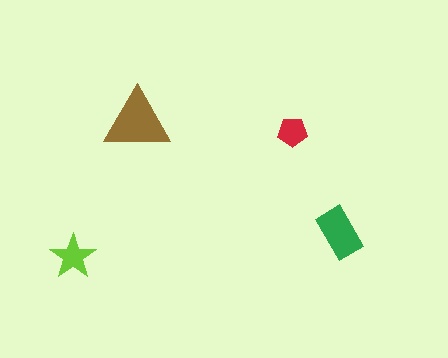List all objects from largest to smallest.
The brown triangle, the green rectangle, the lime star, the red pentagon.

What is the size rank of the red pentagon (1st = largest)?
4th.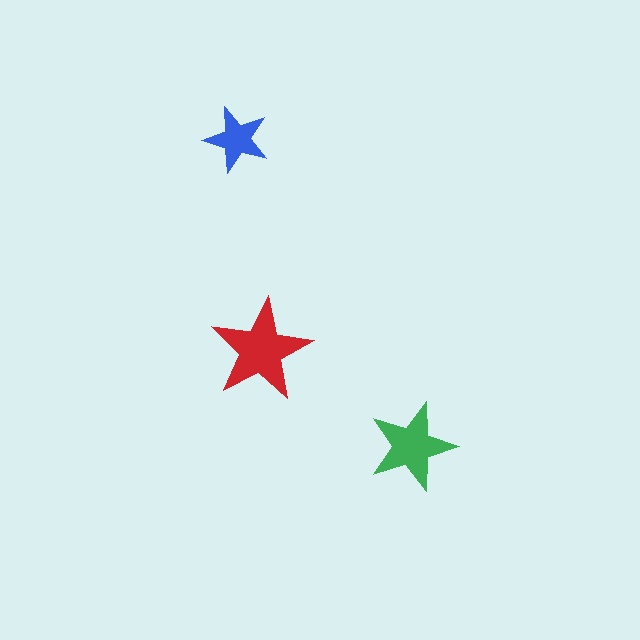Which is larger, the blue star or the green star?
The green one.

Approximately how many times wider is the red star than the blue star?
About 1.5 times wider.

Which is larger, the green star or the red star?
The red one.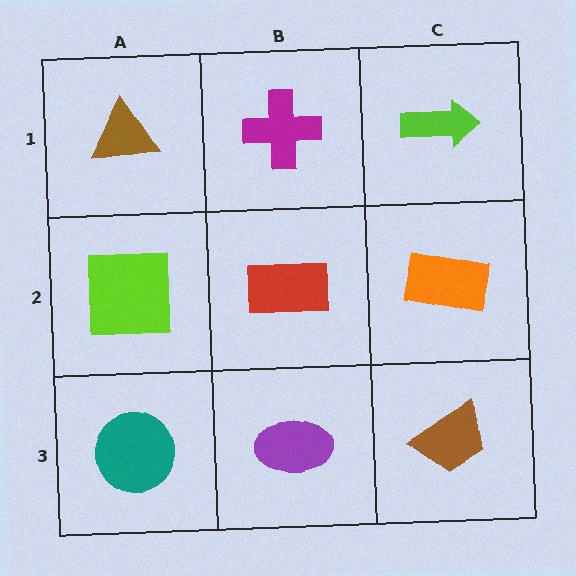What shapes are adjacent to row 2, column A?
A brown triangle (row 1, column A), a teal circle (row 3, column A), a red rectangle (row 2, column B).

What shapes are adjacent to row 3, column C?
An orange rectangle (row 2, column C), a purple ellipse (row 3, column B).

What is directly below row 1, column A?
A lime square.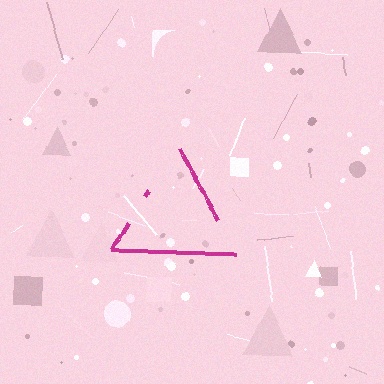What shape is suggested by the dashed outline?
The dashed outline suggests a triangle.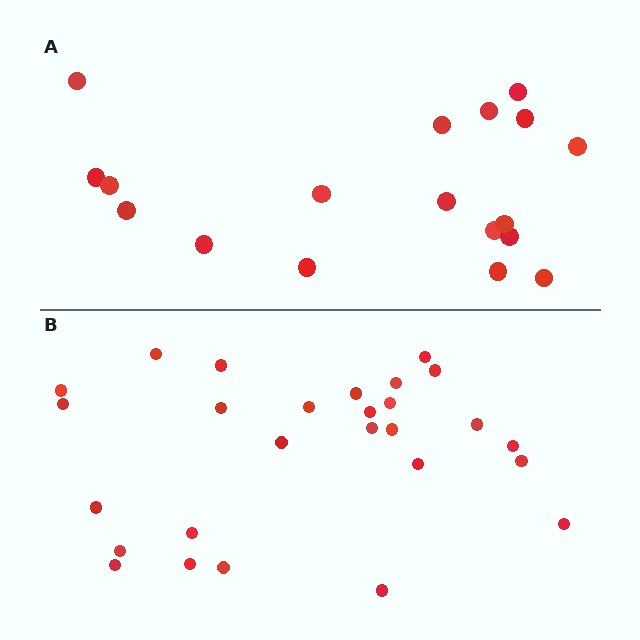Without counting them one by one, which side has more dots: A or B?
Region B (the bottom region) has more dots.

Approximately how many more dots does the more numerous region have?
Region B has roughly 8 or so more dots than region A.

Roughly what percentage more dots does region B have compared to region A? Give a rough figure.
About 50% more.